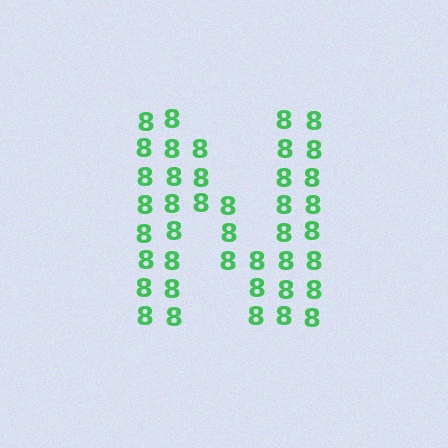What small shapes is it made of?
It is made of small digit 8's.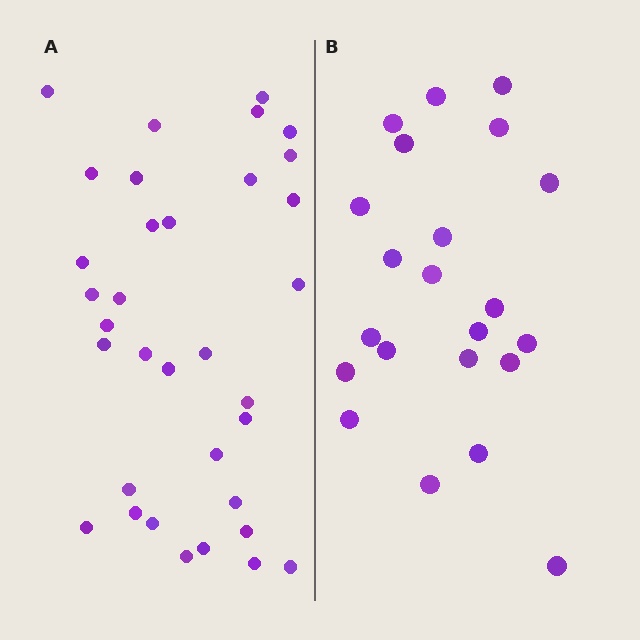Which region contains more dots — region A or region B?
Region A (the left region) has more dots.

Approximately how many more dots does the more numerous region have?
Region A has roughly 12 or so more dots than region B.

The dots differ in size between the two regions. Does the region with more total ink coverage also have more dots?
No. Region B has more total ink coverage because its dots are larger, but region A actually contains more individual dots. Total area can be misleading — the number of items is what matters here.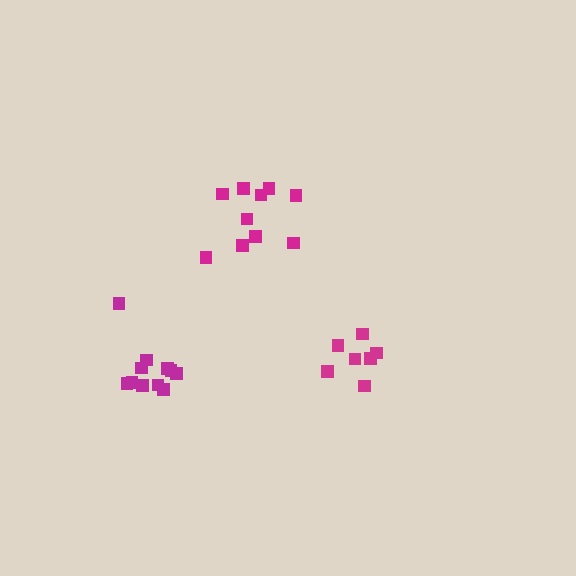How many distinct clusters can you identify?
There are 3 distinct clusters.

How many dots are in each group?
Group 1: 7 dots, Group 2: 10 dots, Group 3: 11 dots (28 total).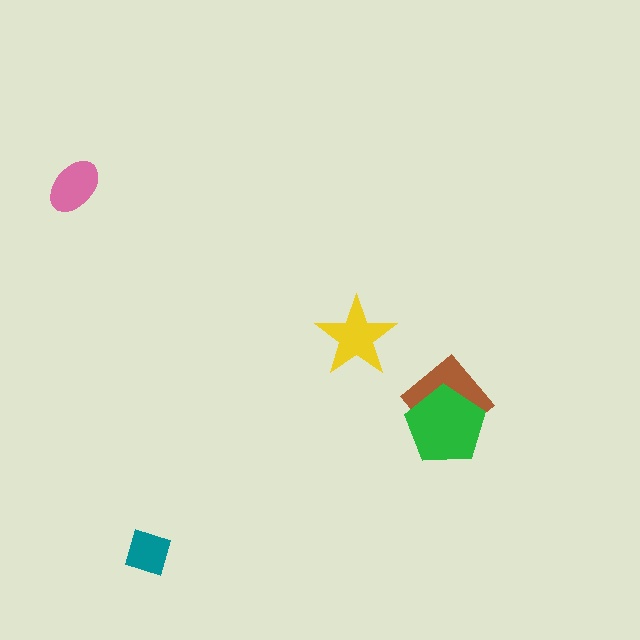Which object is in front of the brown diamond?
The green pentagon is in front of the brown diamond.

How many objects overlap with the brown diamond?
1 object overlaps with the brown diamond.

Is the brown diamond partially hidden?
Yes, it is partially covered by another shape.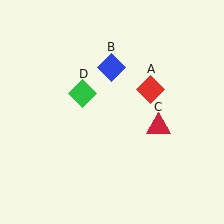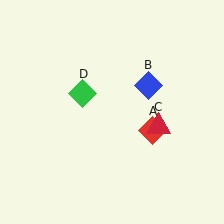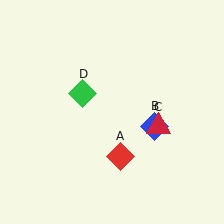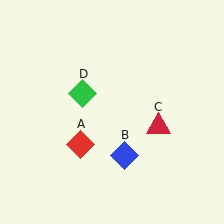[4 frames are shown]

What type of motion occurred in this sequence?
The red diamond (object A), blue diamond (object B) rotated clockwise around the center of the scene.